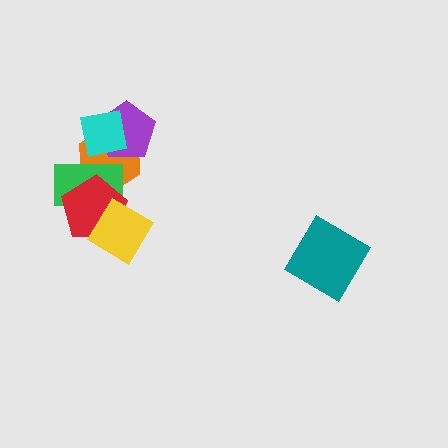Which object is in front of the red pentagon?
The yellow diamond is in front of the red pentagon.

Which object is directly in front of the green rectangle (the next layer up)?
The red pentagon is directly in front of the green rectangle.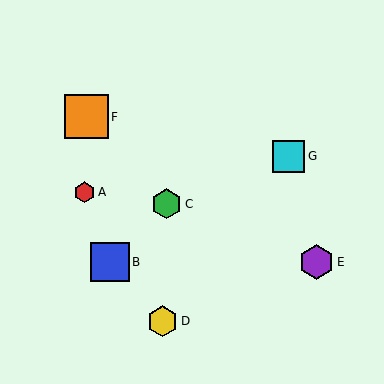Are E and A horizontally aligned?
No, E is at y≈262 and A is at y≈192.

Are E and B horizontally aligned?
Yes, both are at y≈262.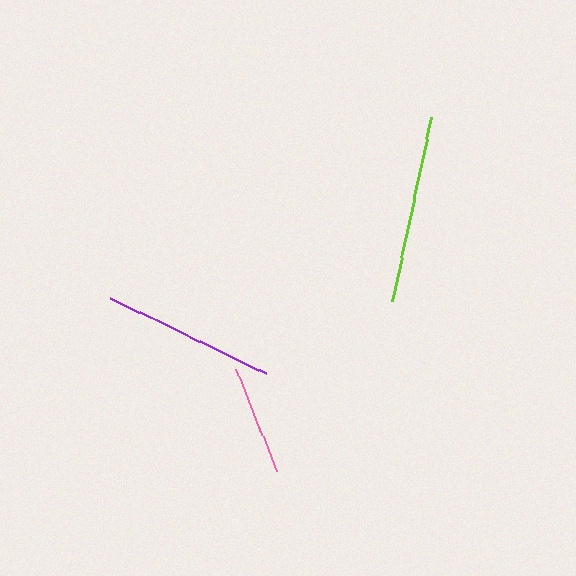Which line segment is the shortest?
The pink line is the shortest at approximately 110 pixels.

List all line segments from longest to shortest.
From longest to shortest: lime, purple, pink.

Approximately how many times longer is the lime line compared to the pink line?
The lime line is approximately 1.7 times the length of the pink line.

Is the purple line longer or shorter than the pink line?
The purple line is longer than the pink line.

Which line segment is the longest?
The lime line is the longest at approximately 188 pixels.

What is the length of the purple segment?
The purple segment is approximately 174 pixels long.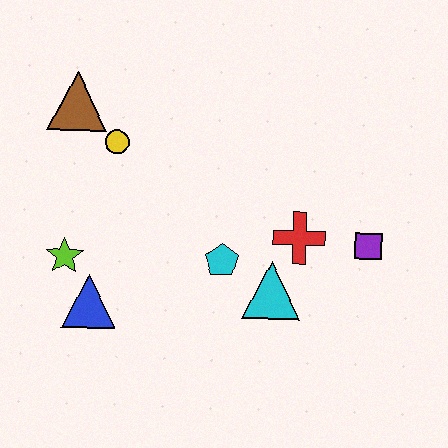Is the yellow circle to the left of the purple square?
Yes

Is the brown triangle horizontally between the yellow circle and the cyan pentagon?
No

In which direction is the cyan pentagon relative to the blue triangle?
The cyan pentagon is to the right of the blue triangle.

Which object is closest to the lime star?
The blue triangle is closest to the lime star.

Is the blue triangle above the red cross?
No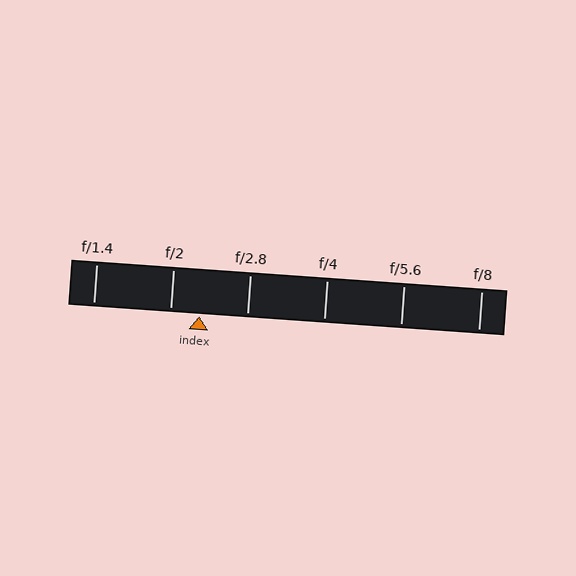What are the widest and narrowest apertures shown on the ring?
The widest aperture shown is f/1.4 and the narrowest is f/8.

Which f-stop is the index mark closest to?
The index mark is closest to f/2.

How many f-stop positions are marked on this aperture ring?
There are 6 f-stop positions marked.